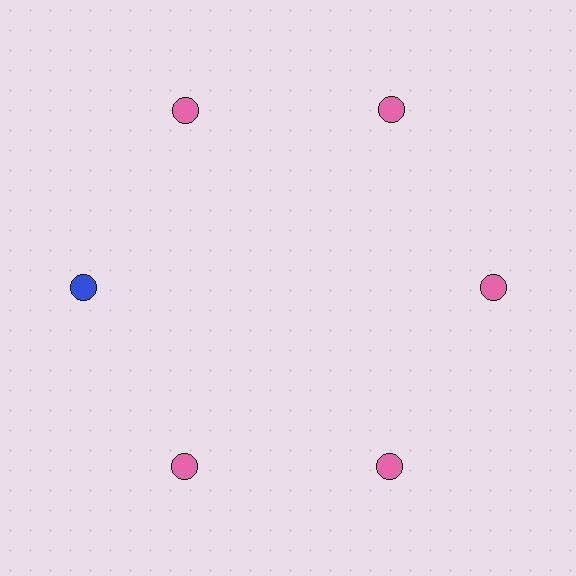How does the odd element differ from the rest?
It has a different color: blue instead of pink.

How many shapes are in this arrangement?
There are 6 shapes arranged in a ring pattern.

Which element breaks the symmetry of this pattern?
The blue circle at roughly the 9 o'clock position breaks the symmetry. All other shapes are pink circles.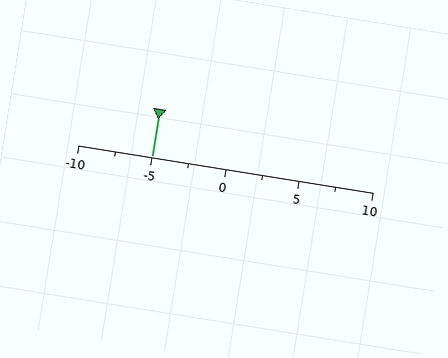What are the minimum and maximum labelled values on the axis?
The axis runs from -10 to 10.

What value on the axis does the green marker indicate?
The marker indicates approximately -5.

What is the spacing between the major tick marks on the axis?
The major ticks are spaced 5 apart.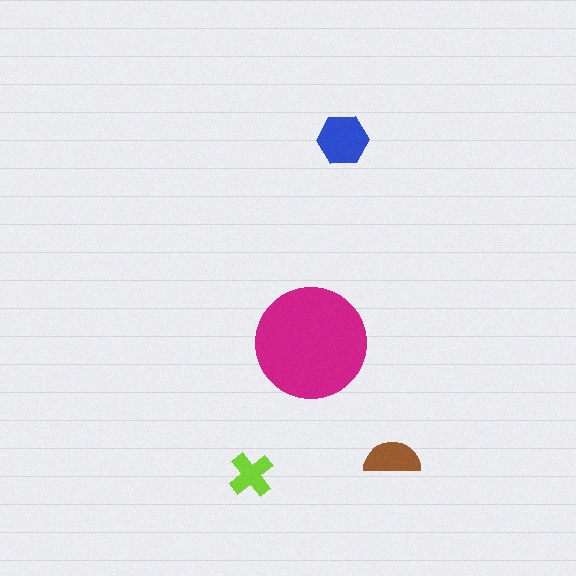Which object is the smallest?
The lime cross.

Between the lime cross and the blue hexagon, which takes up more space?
The blue hexagon.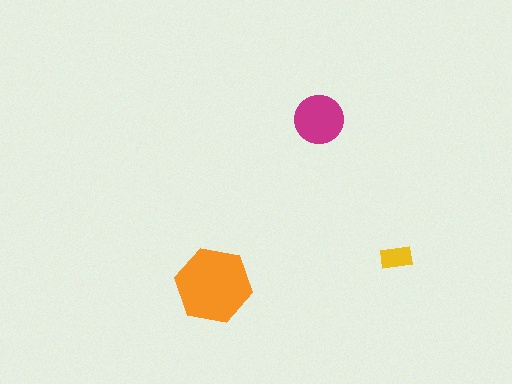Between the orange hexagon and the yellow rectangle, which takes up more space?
The orange hexagon.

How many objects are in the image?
There are 3 objects in the image.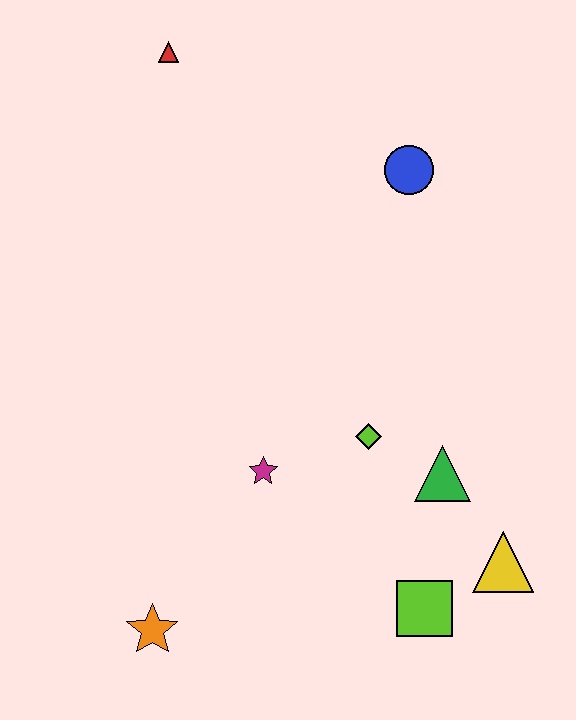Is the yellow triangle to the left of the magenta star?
No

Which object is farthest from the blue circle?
The orange star is farthest from the blue circle.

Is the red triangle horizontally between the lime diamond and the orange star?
Yes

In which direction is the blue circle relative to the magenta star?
The blue circle is above the magenta star.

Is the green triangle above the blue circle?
No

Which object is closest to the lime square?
The yellow triangle is closest to the lime square.